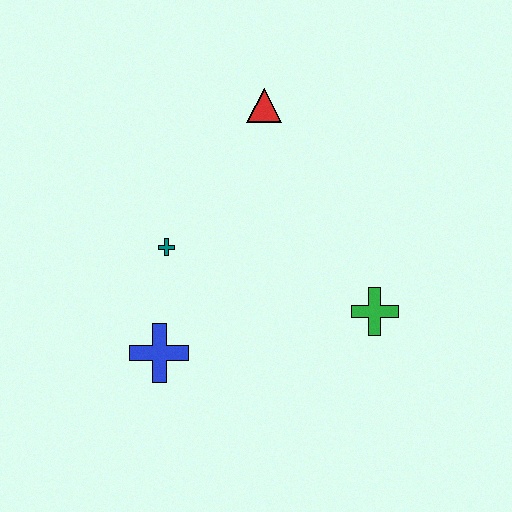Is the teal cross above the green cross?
Yes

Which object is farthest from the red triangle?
The blue cross is farthest from the red triangle.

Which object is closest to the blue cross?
The teal cross is closest to the blue cross.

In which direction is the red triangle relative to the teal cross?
The red triangle is above the teal cross.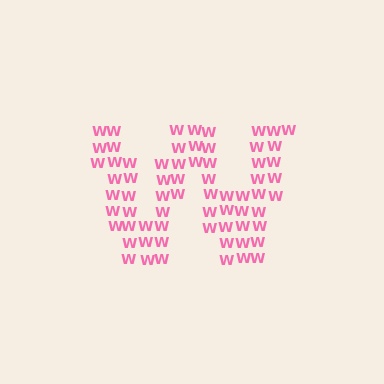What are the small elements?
The small elements are letter W's.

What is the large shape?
The large shape is the letter W.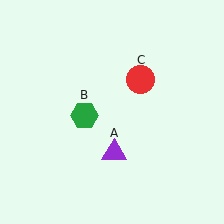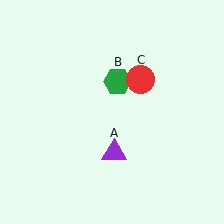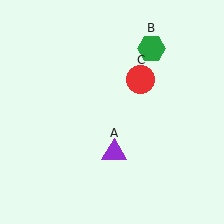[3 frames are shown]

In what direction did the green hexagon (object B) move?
The green hexagon (object B) moved up and to the right.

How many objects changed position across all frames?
1 object changed position: green hexagon (object B).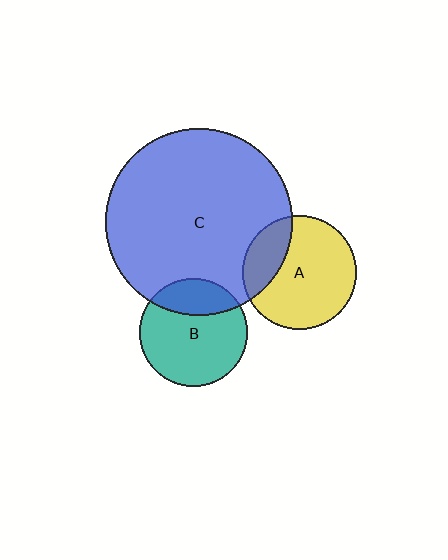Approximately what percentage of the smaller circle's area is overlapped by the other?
Approximately 25%.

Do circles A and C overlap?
Yes.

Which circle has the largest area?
Circle C (blue).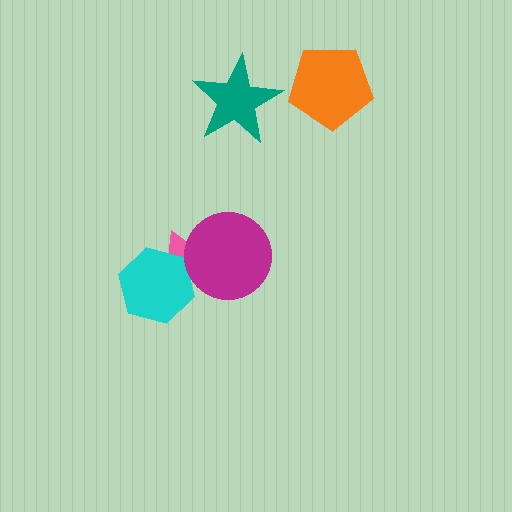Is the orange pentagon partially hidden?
No, no other shape covers it.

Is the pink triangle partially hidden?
Yes, it is partially covered by another shape.